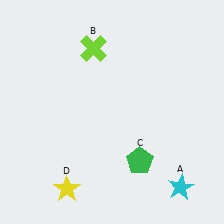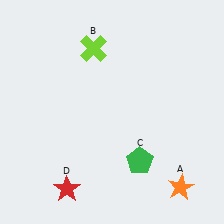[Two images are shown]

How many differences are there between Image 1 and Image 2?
There are 2 differences between the two images.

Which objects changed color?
A changed from cyan to orange. D changed from yellow to red.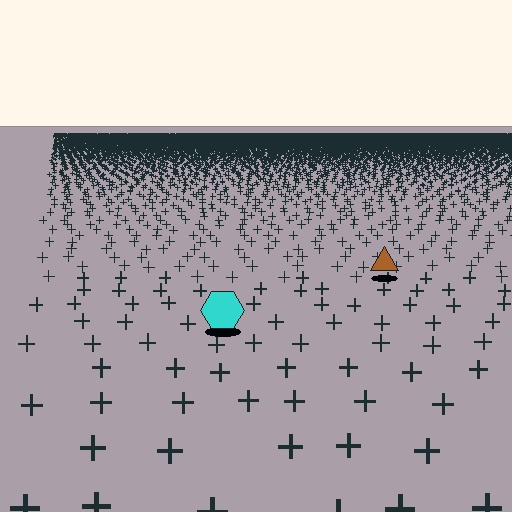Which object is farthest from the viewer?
The brown triangle is farthest from the viewer. It appears smaller and the ground texture around it is denser.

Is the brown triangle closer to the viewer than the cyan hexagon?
No. The cyan hexagon is closer — you can tell from the texture gradient: the ground texture is coarser near it.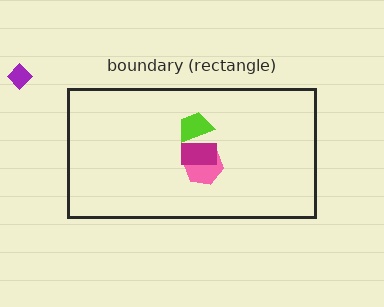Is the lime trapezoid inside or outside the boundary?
Inside.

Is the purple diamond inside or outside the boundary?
Outside.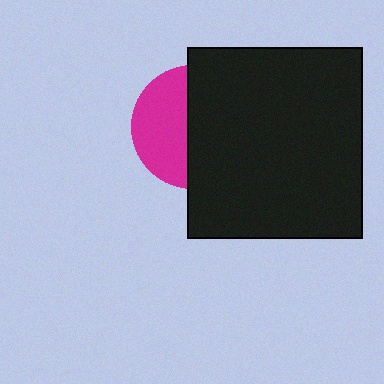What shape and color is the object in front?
The object in front is a black rectangle.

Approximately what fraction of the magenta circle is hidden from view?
Roughly 56% of the magenta circle is hidden behind the black rectangle.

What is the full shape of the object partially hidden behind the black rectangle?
The partially hidden object is a magenta circle.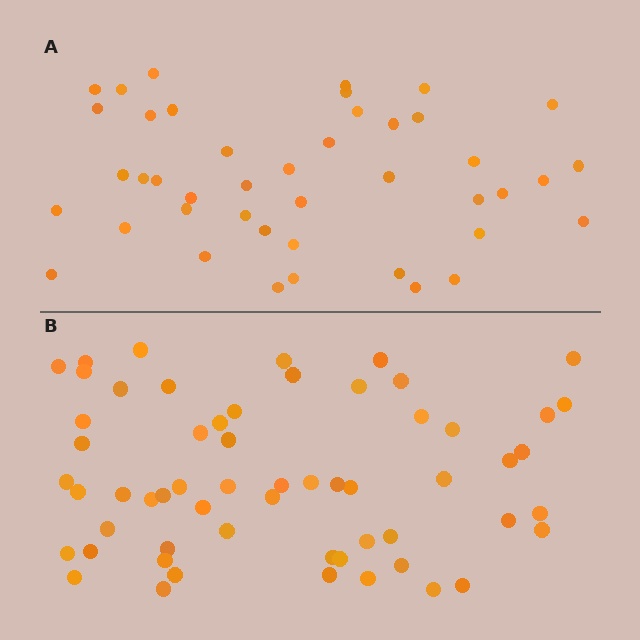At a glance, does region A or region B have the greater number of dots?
Region B (the bottom region) has more dots.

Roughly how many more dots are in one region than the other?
Region B has approximately 15 more dots than region A.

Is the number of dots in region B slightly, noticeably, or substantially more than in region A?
Region B has noticeably more, but not dramatically so. The ratio is roughly 1.4 to 1.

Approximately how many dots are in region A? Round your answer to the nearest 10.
About 40 dots. (The exact count is 43, which rounds to 40.)